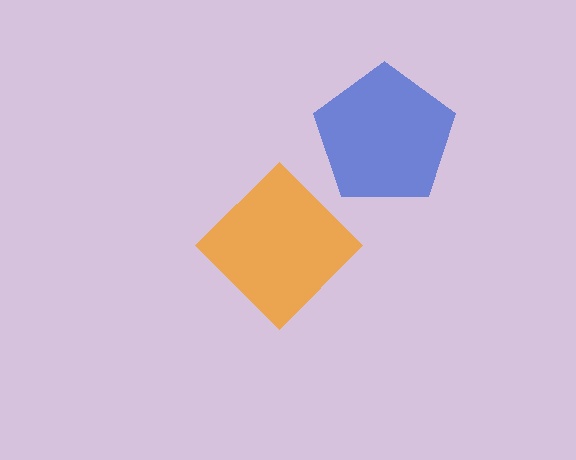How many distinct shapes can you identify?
There are 2 distinct shapes: a blue pentagon, an orange diamond.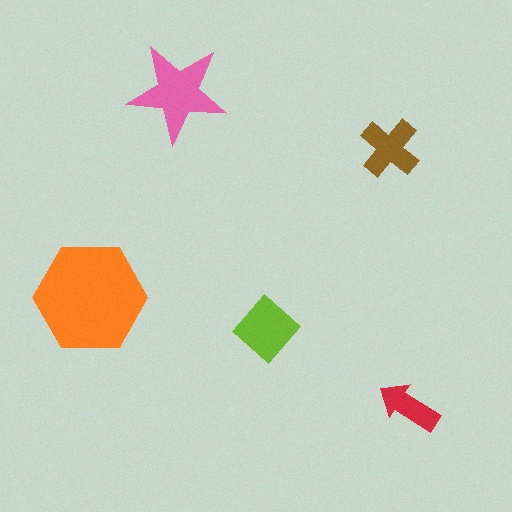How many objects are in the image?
There are 5 objects in the image.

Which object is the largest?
The orange hexagon.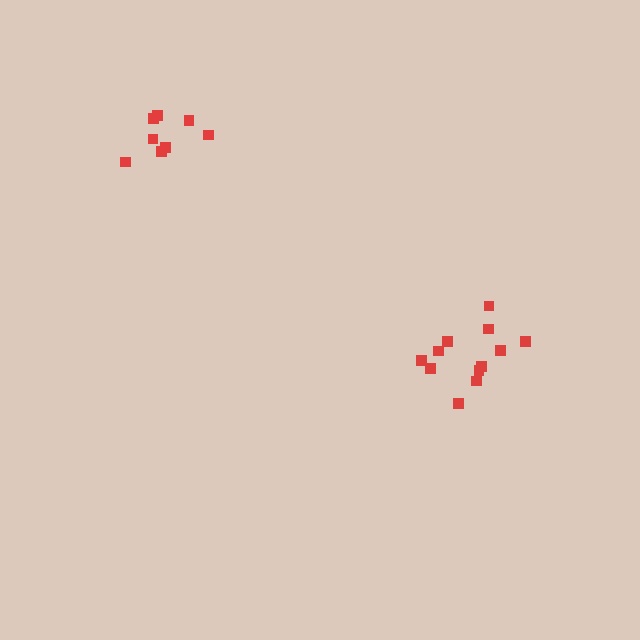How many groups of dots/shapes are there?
There are 2 groups.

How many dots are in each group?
Group 1: 8 dots, Group 2: 12 dots (20 total).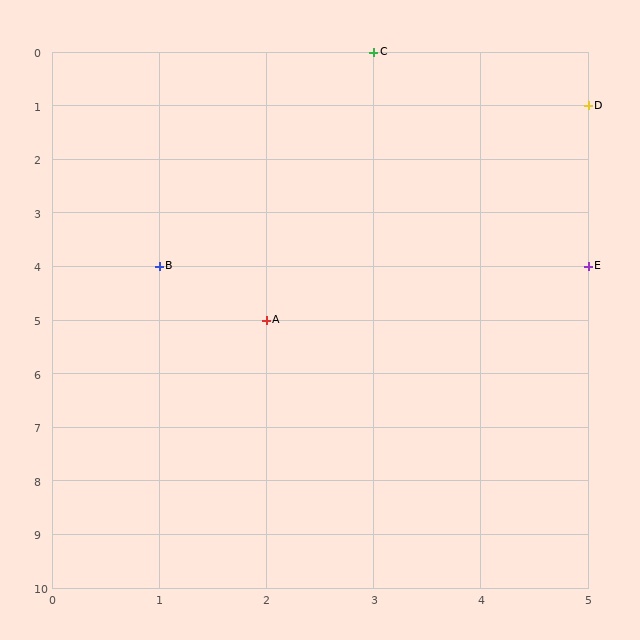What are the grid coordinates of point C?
Point C is at grid coordinates (3, 0).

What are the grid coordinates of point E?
Point E is at grid coordinates (5, 4).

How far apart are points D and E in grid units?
Points D and E are 3 rows apart.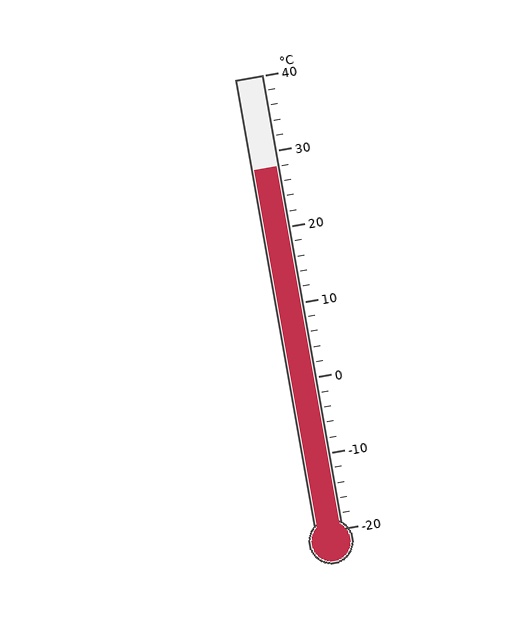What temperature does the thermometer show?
The thermometer shows approximately 28°C.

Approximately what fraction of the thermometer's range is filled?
The thermometer is filled to approximately 80% of its range.